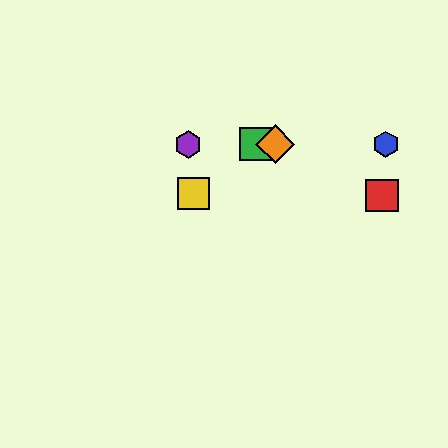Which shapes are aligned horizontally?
The blue hexagon, the green square, the purple hexagon, the orange diamond are aligned horizontally.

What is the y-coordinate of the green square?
The green square is at y≈144.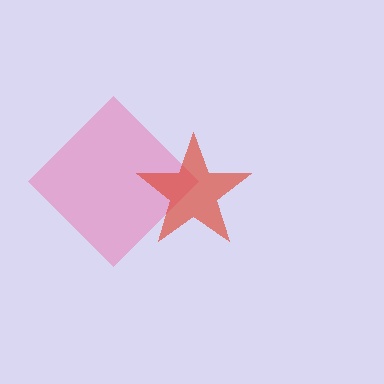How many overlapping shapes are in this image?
There are 2 overlapping shapes in the image.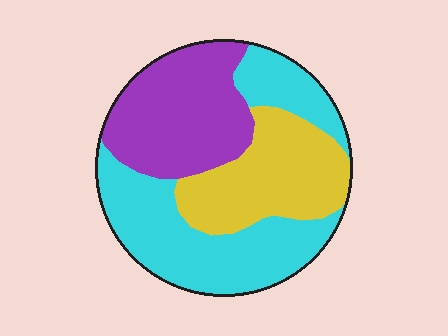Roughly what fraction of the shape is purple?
Purple takes up about one third (1/3) of the shape.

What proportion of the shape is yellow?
Yellow takes up between a quarter and a half of the shape.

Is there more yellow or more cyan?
Cyan.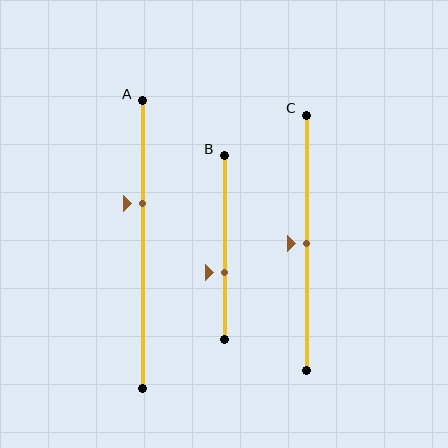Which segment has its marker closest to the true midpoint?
Segment C has its marker closest to the true midpoint.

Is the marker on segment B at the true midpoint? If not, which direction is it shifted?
No, the marker on segment B is shifted downward by about 14% of the segment length.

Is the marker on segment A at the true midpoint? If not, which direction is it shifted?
No, the marker on segment A is shifted upward by about 14% of the segment length.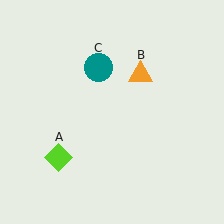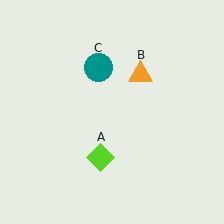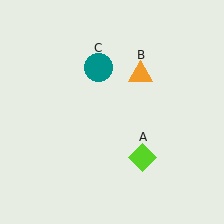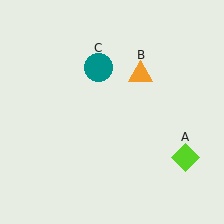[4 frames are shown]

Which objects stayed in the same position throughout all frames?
Orange triangle (object B) and teal circle (object C) remained stationary.